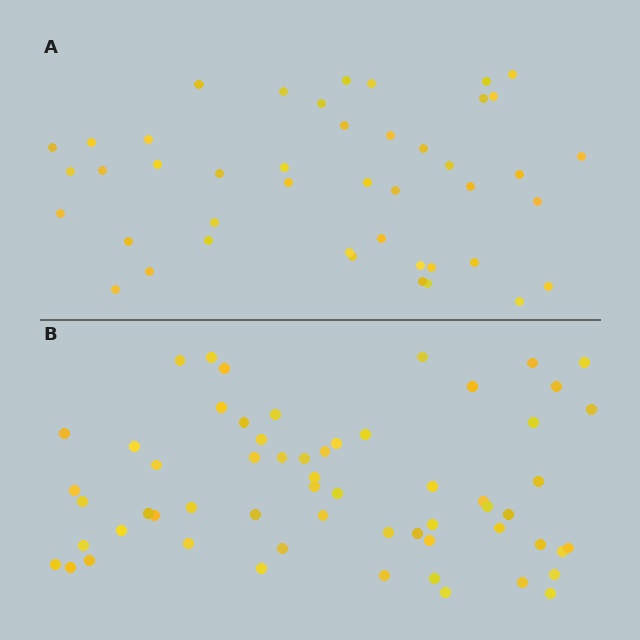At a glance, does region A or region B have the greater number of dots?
Region B (the bottom region) has more dots.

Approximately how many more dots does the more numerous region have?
Region B has approximately 15 more dots than region A.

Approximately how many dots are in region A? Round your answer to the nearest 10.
About 40 dots. (The exact count is 44, which rounds to 40.)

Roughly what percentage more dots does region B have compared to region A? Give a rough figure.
About 35% more.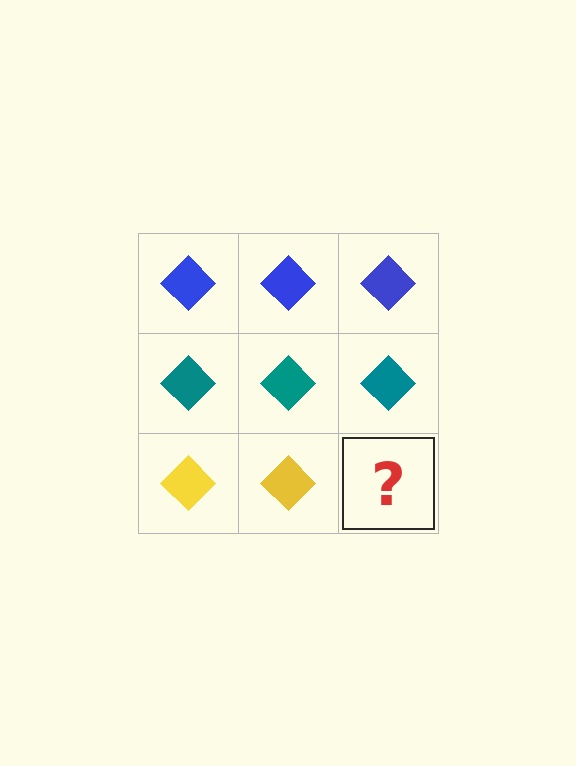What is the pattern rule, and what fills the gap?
The rule is that each row has a consistent color. The gap should be filled with a yellow diamond.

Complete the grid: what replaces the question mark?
The question mark should be replaced with a yellow diamond.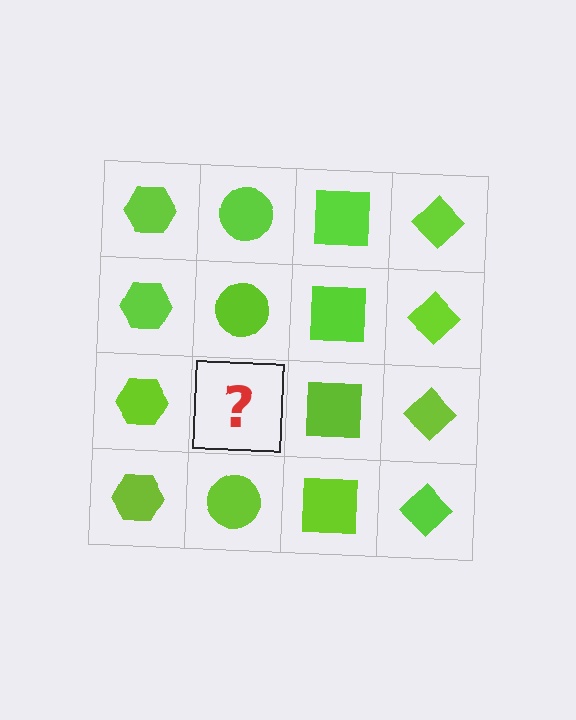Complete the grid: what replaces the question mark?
The question mark should be replaced with a lime circle.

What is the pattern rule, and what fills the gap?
The rule is that each column has a consistent shape. The gap should be filled with a lime circle.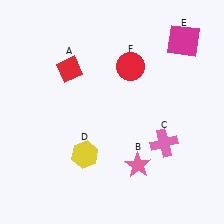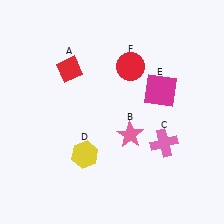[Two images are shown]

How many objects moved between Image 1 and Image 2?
2 objects moved between the two images.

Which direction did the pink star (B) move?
The pink star (B) moved up.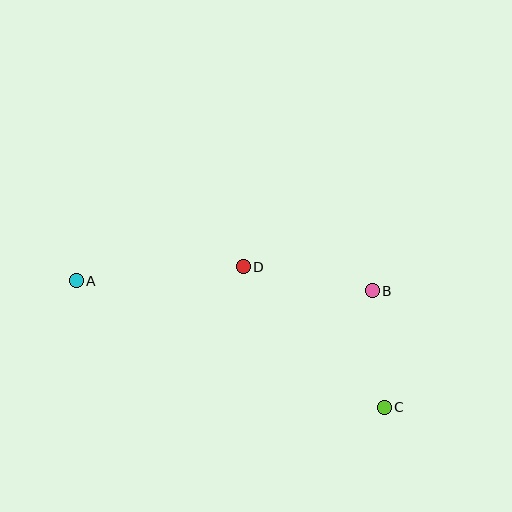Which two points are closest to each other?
Points B and C are closest to each other.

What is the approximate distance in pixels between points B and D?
The distance between B and D is approximately 132 pixels.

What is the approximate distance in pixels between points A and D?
The distance between A and D is approximately 167 pixels.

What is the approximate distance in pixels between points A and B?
The distance between A and B is approximately 296 pixels.